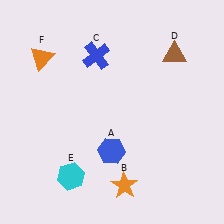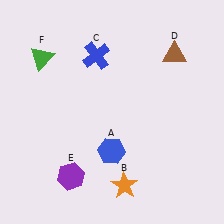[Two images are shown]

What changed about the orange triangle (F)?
In Image 1, F is orange. In Image 2, it changed to green.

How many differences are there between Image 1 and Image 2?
There are 2 differences between the two images.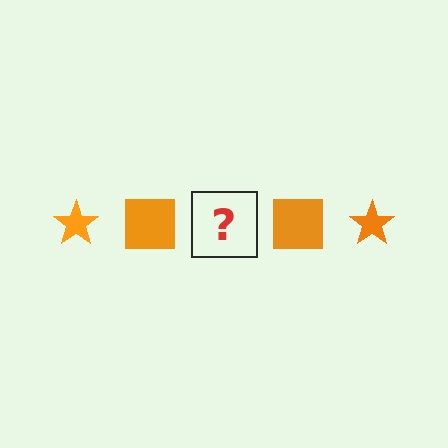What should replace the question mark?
The question mark should be replaced with an orange star.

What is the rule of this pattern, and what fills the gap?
The rule is that the pattern cycles through star, square shapes in orange. The gap should be filled with an orange star.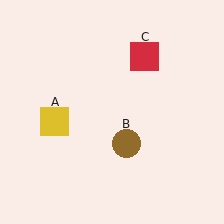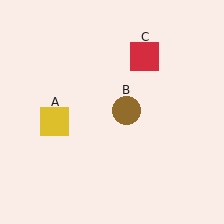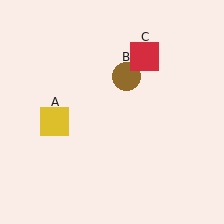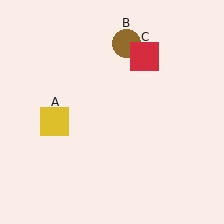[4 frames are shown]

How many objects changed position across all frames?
1 object changed position: brown circle (object B).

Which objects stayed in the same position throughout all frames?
Yellow square (object A) and red square (object C) remained stationary.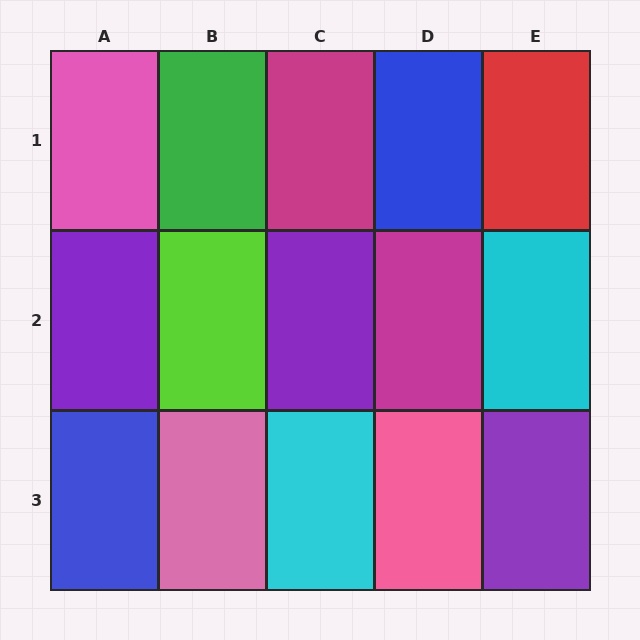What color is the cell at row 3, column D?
Pink.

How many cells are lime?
1 cell is lime.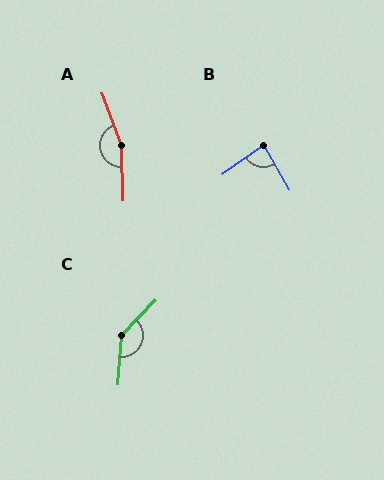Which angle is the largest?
A, at approximately 161 degrees.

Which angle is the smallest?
B, at approximately 84 degrees.